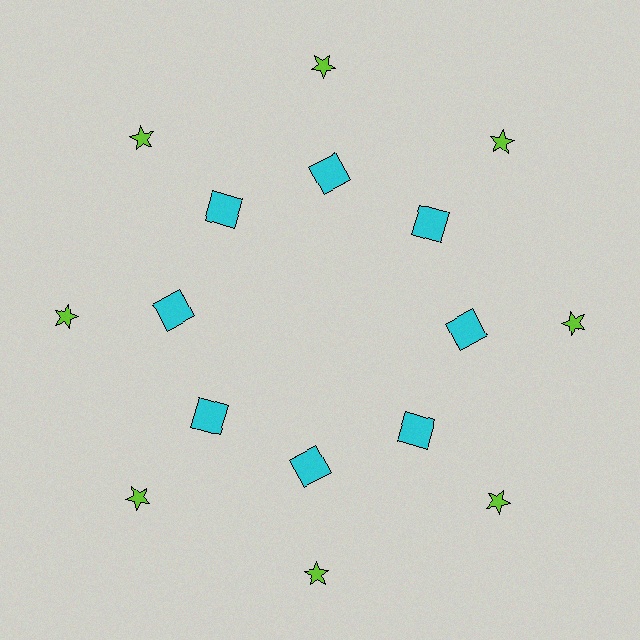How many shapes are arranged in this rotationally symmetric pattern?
There are 16 shapes, arranged in 8 groups of 2.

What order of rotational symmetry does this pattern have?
This pattern has 8-fold rotational symmetry.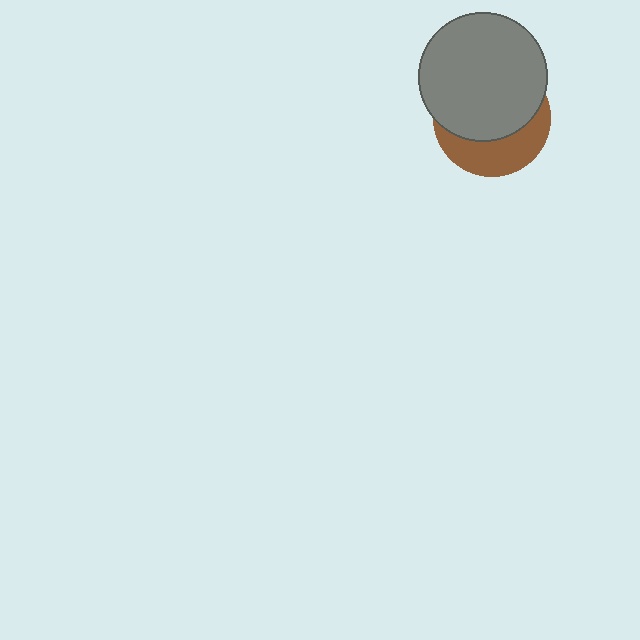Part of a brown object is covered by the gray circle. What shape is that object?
It is a circle.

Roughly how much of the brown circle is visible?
A small part of it is visible (roughly 37%).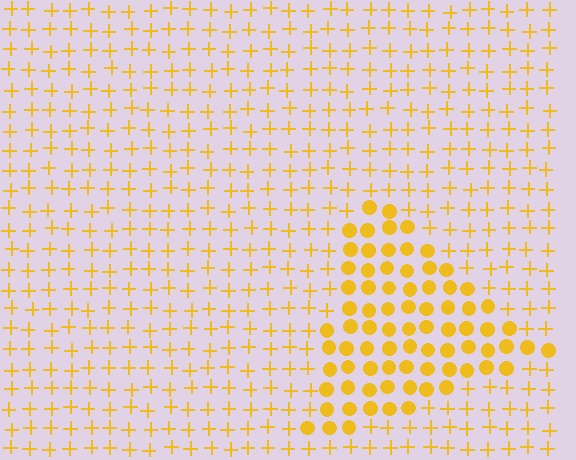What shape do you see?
I see a triangle.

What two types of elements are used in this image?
The image uses circles inside the triangle region and plus signs outside it.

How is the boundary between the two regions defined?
The boundary is defined by a change in element shape: circles inside vs. plus signs outside. All elements share the same color and spacing.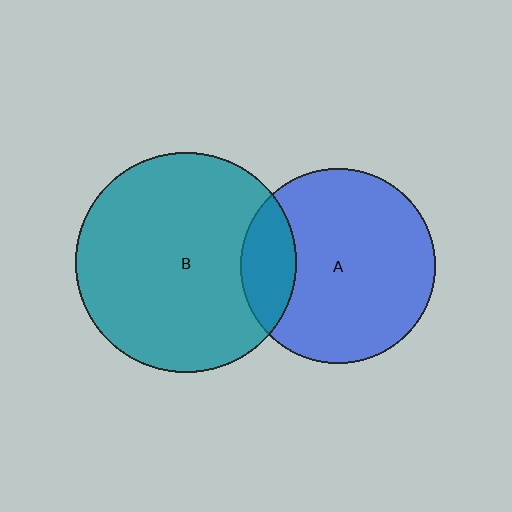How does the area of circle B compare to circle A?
Approximately 1.3 times.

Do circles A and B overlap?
Yes.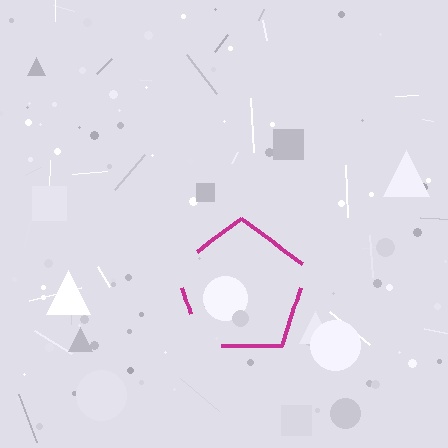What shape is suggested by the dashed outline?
The dashed outline suggests a pentagon.